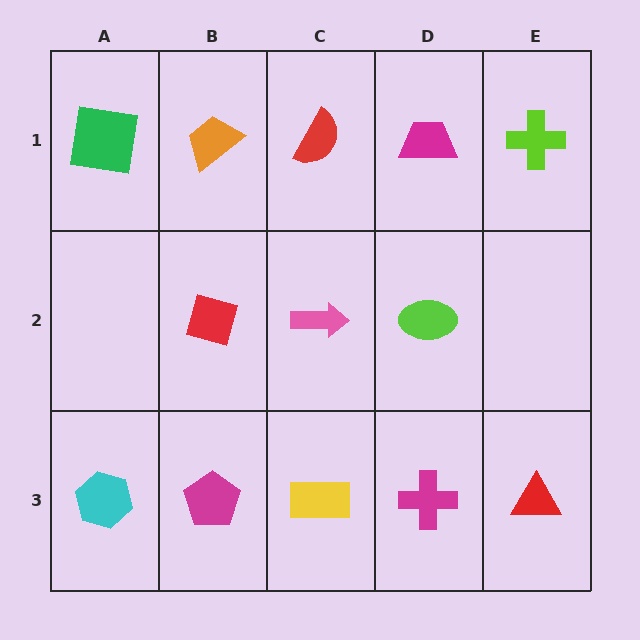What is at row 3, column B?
A magenta pentagon.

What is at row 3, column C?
A yellow rectangle.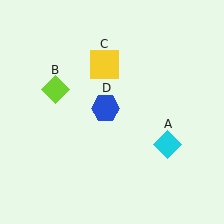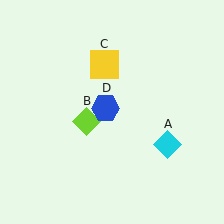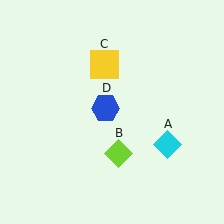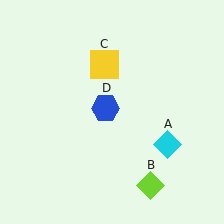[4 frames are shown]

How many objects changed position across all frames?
1 object changed position: lime diamond (object B).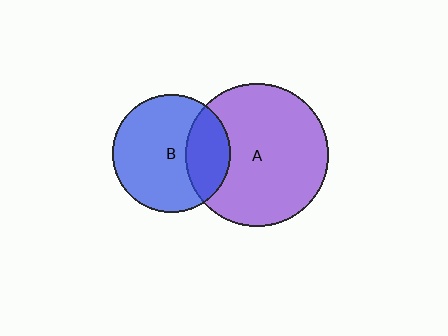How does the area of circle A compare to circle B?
Approximately 1.5 times.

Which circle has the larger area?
Circle A (purple).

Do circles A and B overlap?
Yes.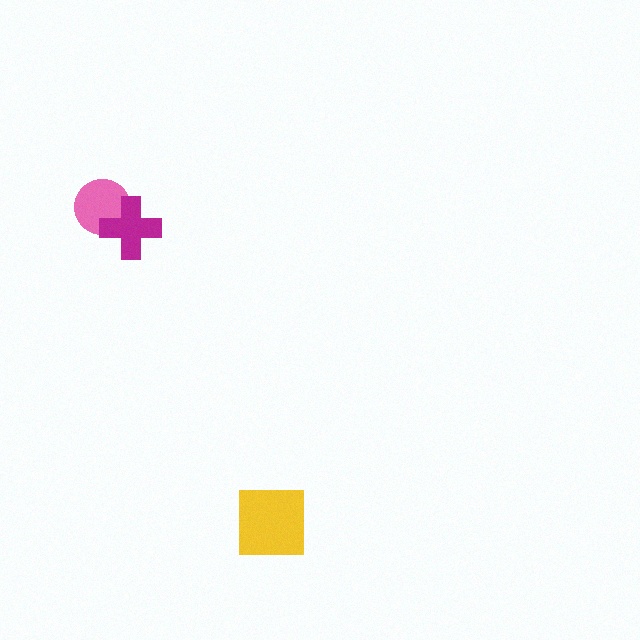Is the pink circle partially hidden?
Yes, it is partially covered by another shape.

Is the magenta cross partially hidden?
No, no other shape covers it.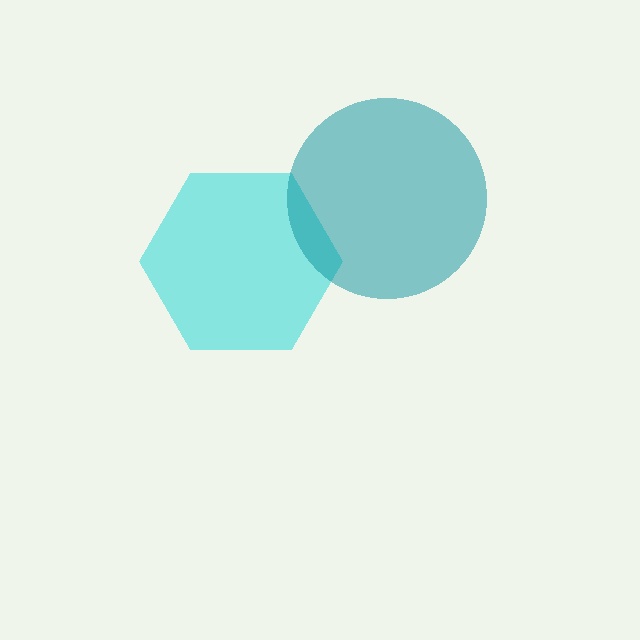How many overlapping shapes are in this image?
There are 2 overlapping shapes in the image.